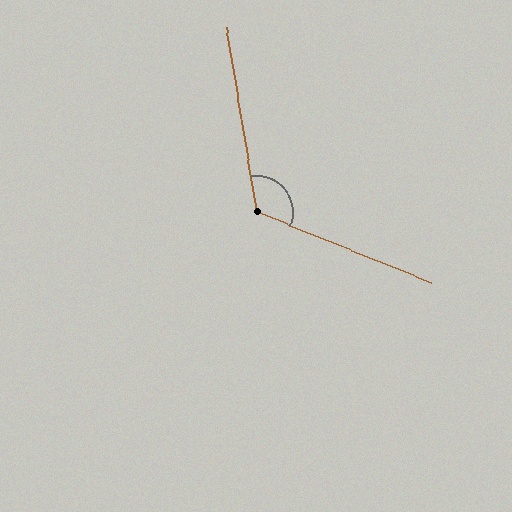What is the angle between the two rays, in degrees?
Approximately 121 degrees.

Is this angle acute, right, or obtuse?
It is obtuse.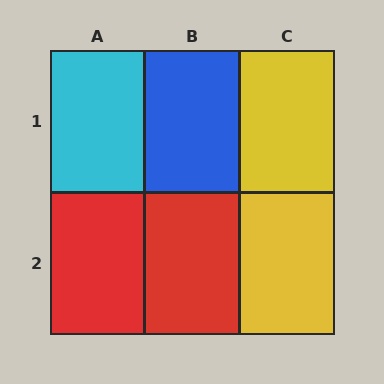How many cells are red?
2 cells are red.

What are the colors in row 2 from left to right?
Red, red, yellow.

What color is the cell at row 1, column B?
Blue.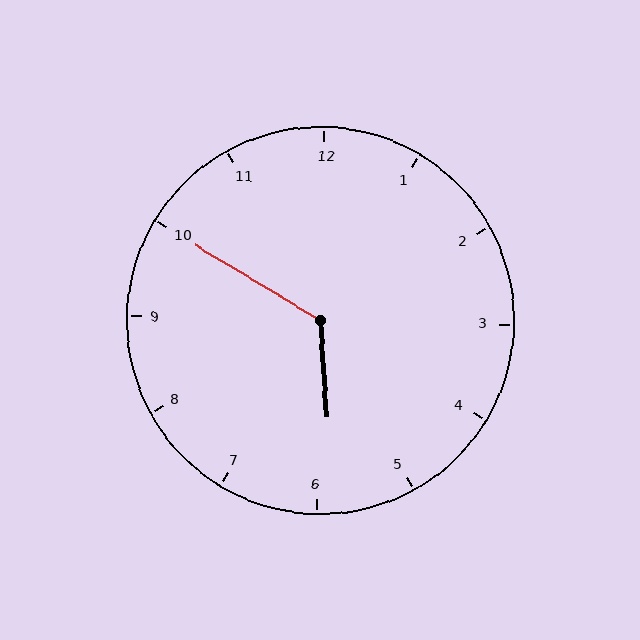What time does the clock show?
5:50.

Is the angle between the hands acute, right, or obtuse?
It is obtuse.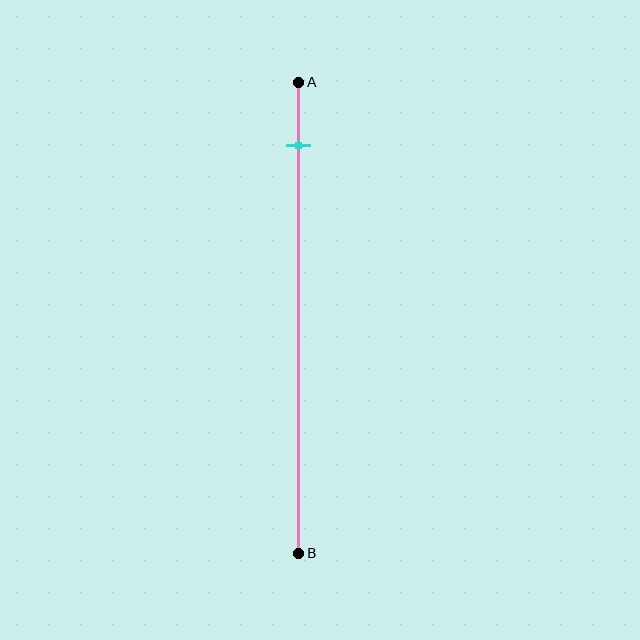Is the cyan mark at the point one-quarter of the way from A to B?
No, the mark is at about 15% from A, not at the 25% one-quarter point.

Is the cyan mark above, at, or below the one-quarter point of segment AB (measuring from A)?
The cyan mark is above the one-quarter point of segment AB.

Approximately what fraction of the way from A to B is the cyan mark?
The cyan mark is approximately 15% of the way from A to B.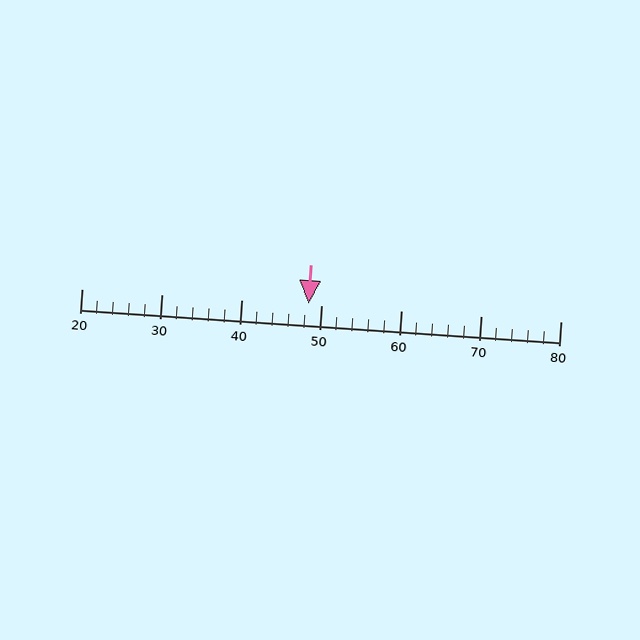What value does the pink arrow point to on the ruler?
The pink arrow points to approximately 48.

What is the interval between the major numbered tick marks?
The major tick marks are spaced 10 units apart.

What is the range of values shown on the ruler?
The ruler shows values from 20 to 80.